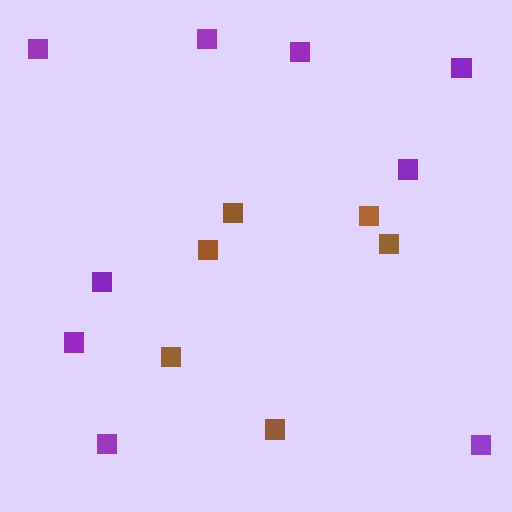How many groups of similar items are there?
There are 2 groups: one group of brown squares (6) and one group of purple squares (9).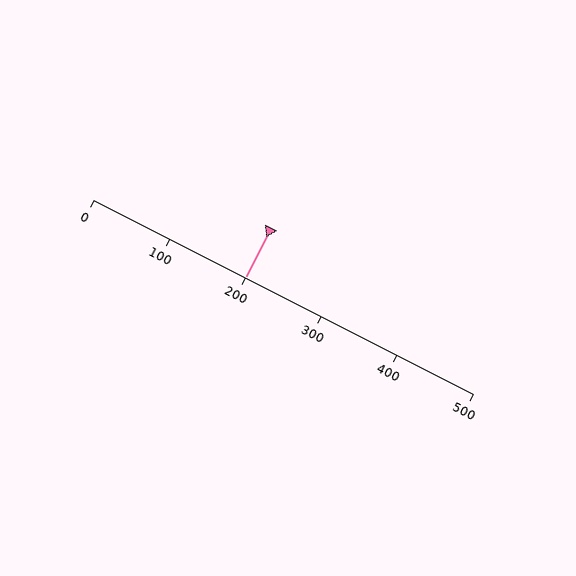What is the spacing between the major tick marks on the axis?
The major ticks are spaced 100 apart.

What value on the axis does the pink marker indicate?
The marker indicates approximately 200.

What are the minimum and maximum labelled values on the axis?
The axis runs from 0 to 500.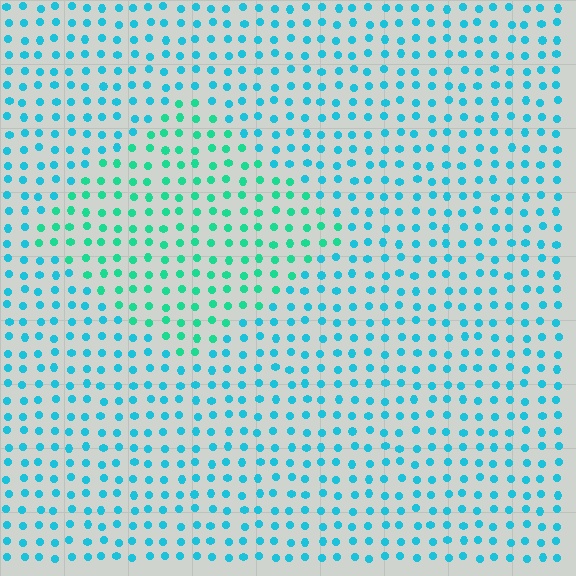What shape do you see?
I see a diamond.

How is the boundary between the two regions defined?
The boundary is defined purely by a slight shift in hue (about 31 degrees). Spacing, size, and orientation are identical on both sides.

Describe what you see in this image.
The image is filled with small cyan elements in a uniform arrangement. A diamond-shaped region is visible where the elements are tinted to a slightly different hue, forming a subtle color boundary.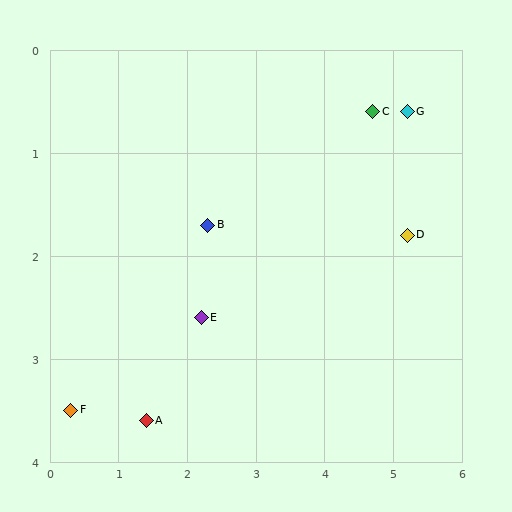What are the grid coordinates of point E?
Point E is at approximately (2.2, 2.6).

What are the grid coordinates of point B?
Point B is at approximately (2.3, 1.7).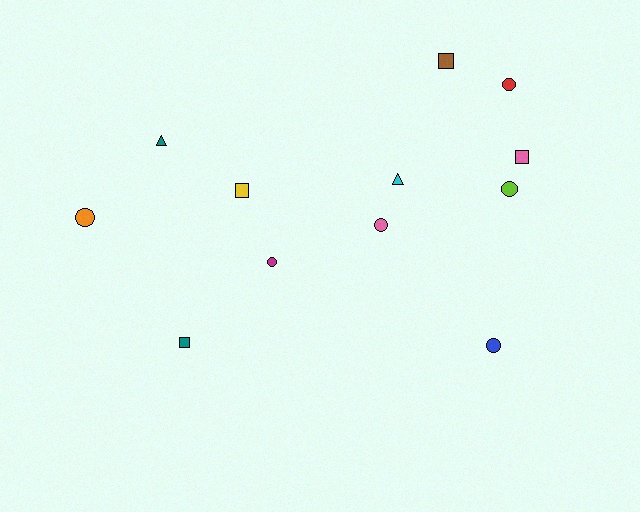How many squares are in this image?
There are 4 squares.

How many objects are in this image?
There are 12 objects.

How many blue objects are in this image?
There is 1 blue object.